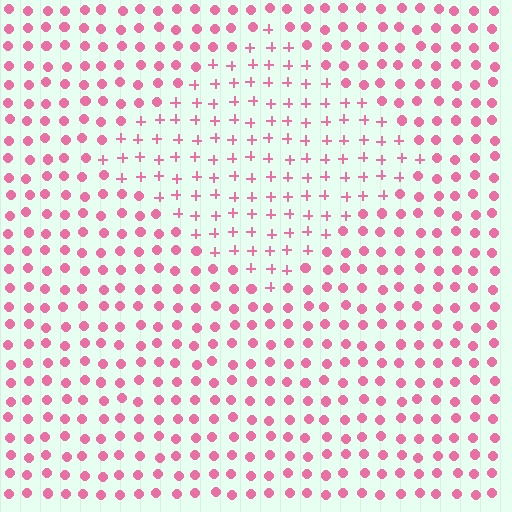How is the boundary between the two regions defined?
The boundary is defined by a change in element shape: plus signs inside vs. circles outside. All elements share the same color and spacing.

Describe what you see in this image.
The image is filled with small pink elements arranged in a uniform grid. A diamond-shaped region contains plus signs, while the surrounding area contains circles. The boundary is defined purely by the change in element shape.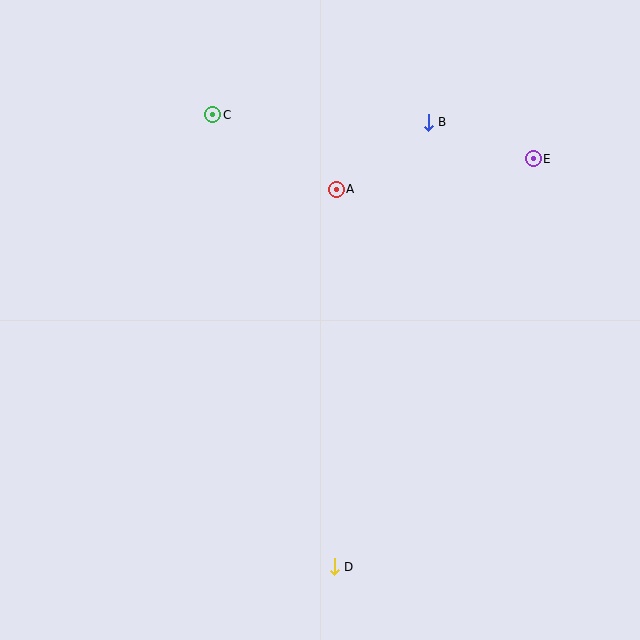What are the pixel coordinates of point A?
Point A is at (336, 189).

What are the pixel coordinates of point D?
Point D is at (334, 567).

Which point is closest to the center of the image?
Point A at (336, 189) is closest to the center.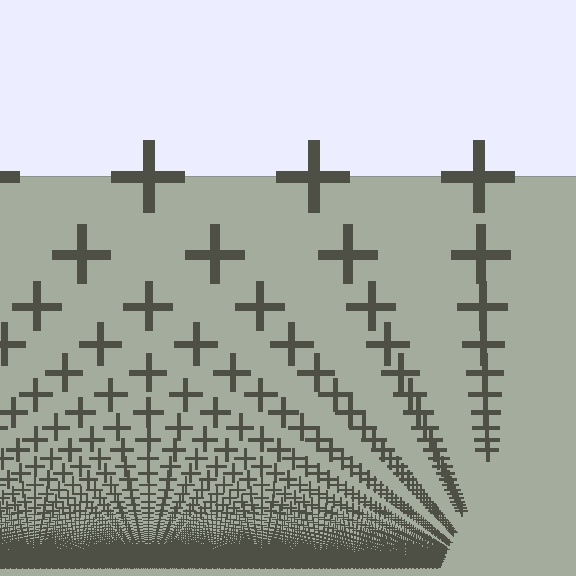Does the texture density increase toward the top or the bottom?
Density increases toward the bottom.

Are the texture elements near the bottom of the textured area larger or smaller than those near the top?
Smaller. The gradient is inverted — elements near the bottom are smaller and denser.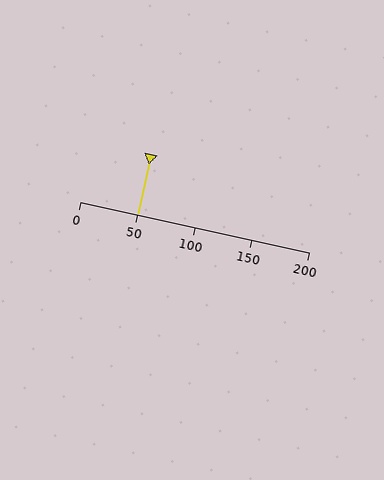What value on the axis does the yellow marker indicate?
The marker indicates approximately 50.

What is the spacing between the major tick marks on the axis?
The major ticks are spaced 50 apart.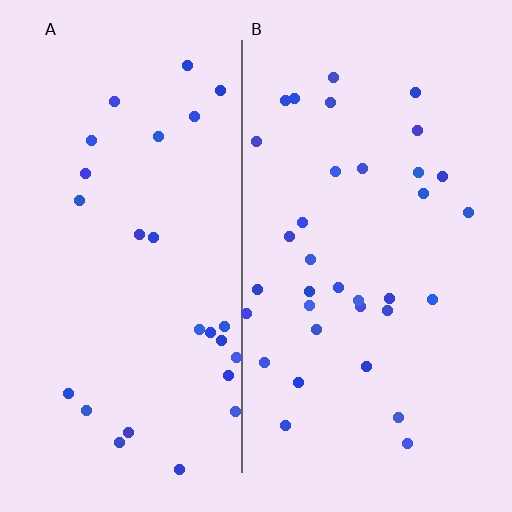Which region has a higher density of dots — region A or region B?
B (the right).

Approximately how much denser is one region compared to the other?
Approximately 1.3× — region B over region A.